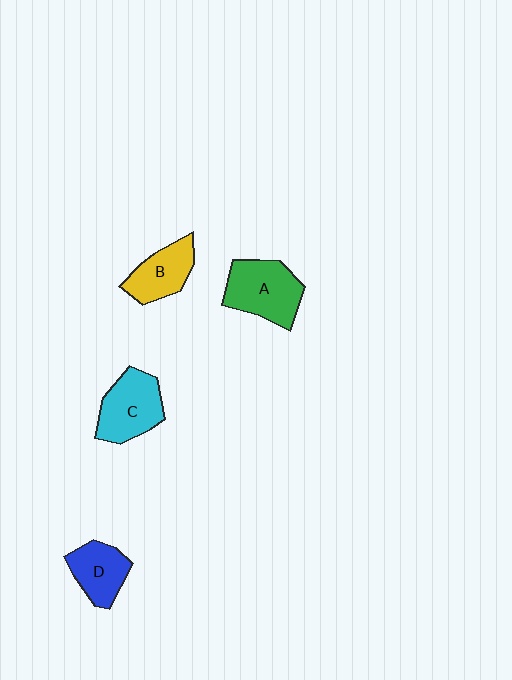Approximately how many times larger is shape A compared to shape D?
Approximately 1.4 times.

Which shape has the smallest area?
Shape D (blue).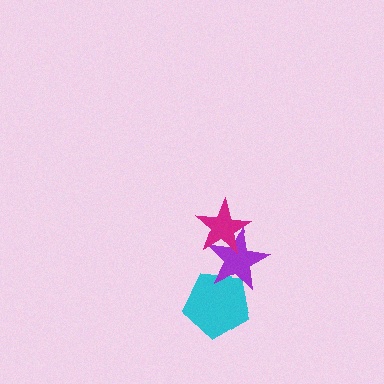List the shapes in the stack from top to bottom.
From top to bottom: the magenta star, the purple star, the cyan pentagon.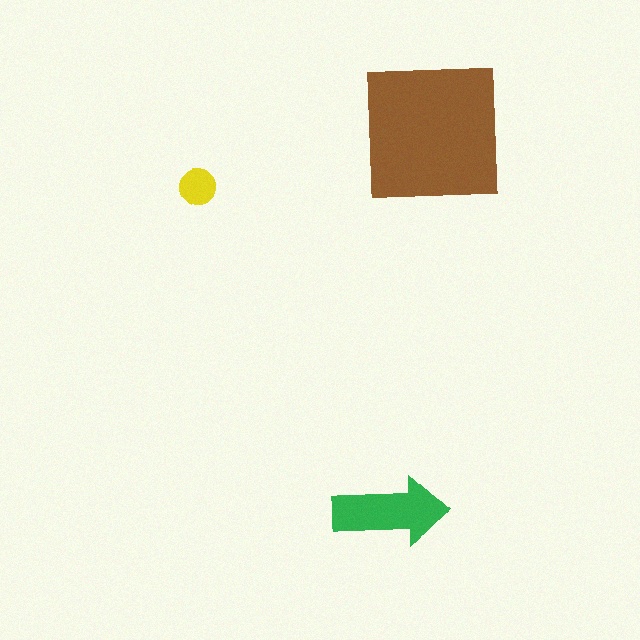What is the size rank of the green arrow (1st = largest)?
2nd.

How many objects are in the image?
There are 3 objects in the image.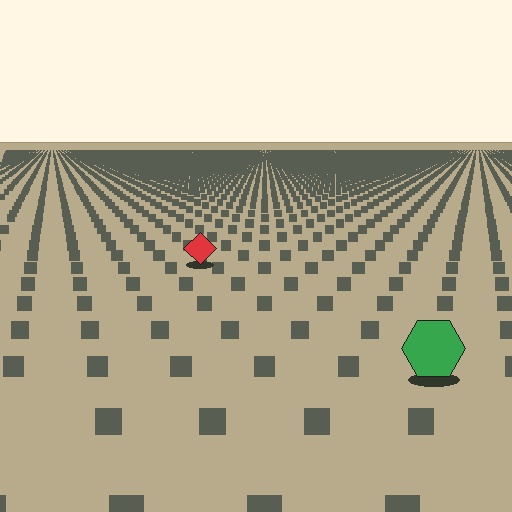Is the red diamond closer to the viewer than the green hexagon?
No. The green hexagon is closer — you can tell from the texture gradient: the ground texture is coarser near it.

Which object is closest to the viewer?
The green hexagon is closest. The texture marks near it are larger and more spread out.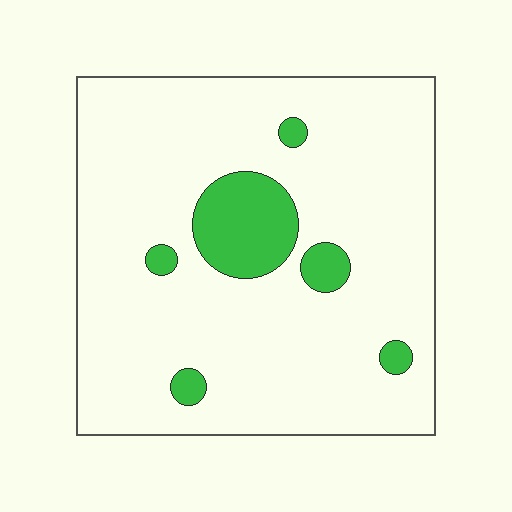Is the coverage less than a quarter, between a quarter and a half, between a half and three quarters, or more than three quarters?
Less than a quarter.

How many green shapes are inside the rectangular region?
6.